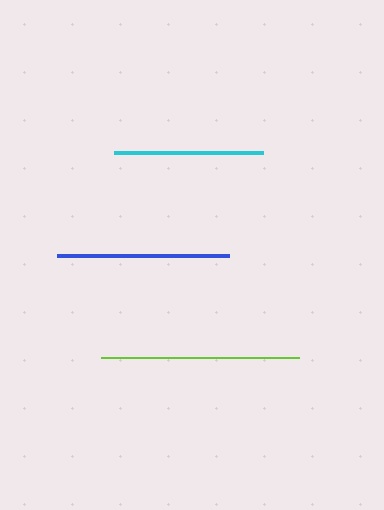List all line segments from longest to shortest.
From longest to shortest: lime, blue, cyan.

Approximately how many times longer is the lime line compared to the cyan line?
The lime line is approximately 1.3 times the length of the cyan line.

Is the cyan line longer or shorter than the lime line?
The lime line is longer than the cyan line.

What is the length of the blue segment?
The blue segment is approximately 172 pixels long.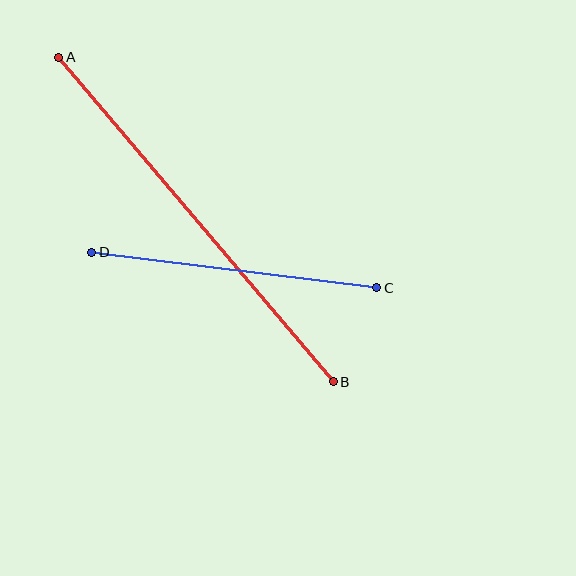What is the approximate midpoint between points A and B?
The midpoint is at approximately (196, 220) pixels.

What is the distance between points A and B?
The distance is approximately 424 pixels.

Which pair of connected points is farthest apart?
Points A and B are farthest apart.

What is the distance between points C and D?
The distance is approximately 287 pixels.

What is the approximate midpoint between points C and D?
The midpoint is at approximately (234, 270) pixels.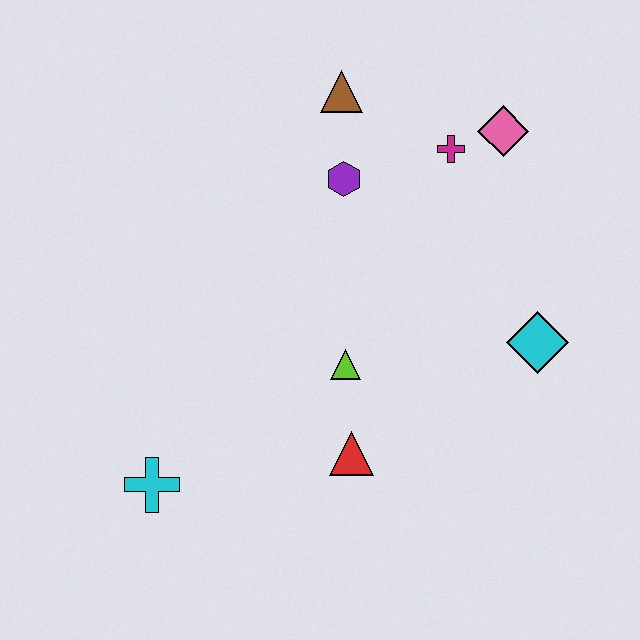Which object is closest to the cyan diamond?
The lime triangle is closest to the cyan diamond.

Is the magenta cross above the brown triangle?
No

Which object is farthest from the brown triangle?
The cyan cross is farthest from the brown triangle.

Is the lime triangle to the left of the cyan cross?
No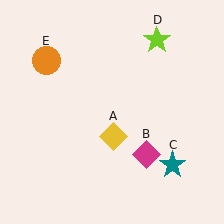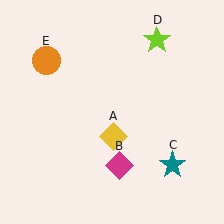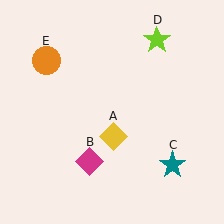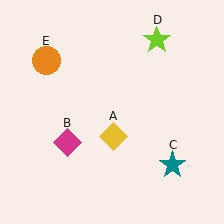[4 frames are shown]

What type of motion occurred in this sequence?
The magenta diamond (object B) rotated clockwise around the center of the scene.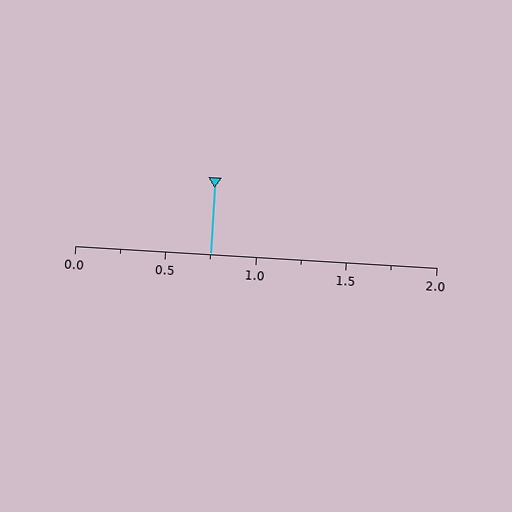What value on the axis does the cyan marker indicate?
The marker indicates approximately 0.75.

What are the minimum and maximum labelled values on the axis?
The axis runs from 0.0 to 2.0.